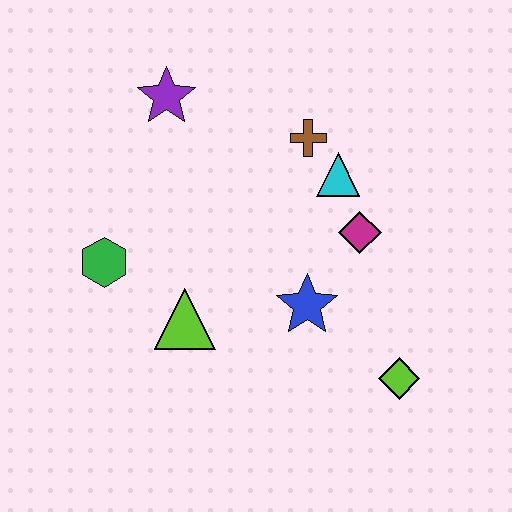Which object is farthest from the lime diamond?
The purple star is farthest from the lime diamond.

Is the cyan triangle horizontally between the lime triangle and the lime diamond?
Yes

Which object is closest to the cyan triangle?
The brown cross is closest to the cyan triangle.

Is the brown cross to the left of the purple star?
No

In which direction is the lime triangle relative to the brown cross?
The lime triangle is below the brown cross.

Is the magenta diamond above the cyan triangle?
No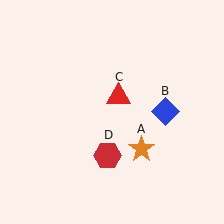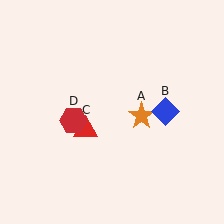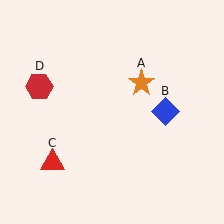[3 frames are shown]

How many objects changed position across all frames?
3 objects changed position: orange star (object A), red triangle (object C), red hexagon (object D).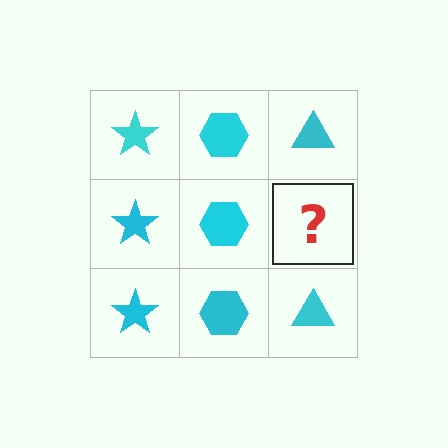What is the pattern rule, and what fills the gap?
The rule is that each column has a consistent shape. The gap should be filled with a cyan triangle.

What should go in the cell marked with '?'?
The missing cell should contain a cyan triangle.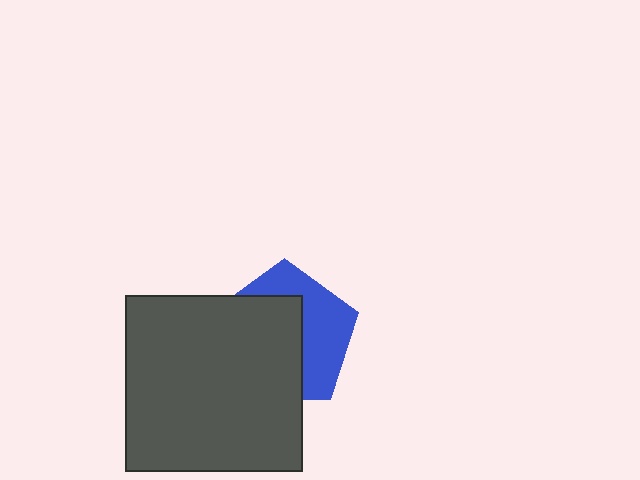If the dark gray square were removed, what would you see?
You would see the complete blue pentagon.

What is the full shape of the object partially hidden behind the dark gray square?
The partially hidden object is a blue pentagon.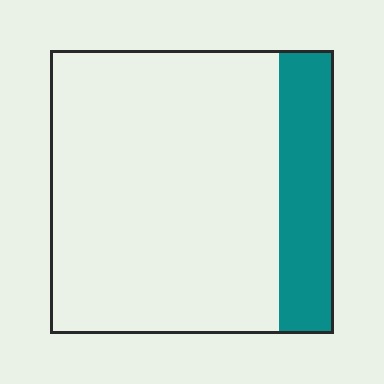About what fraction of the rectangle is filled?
About one fifth (1/5).